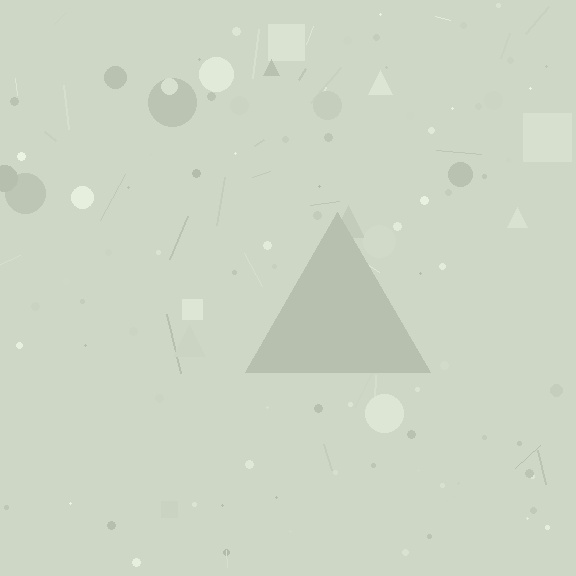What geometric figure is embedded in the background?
A triangle is embedded in the background.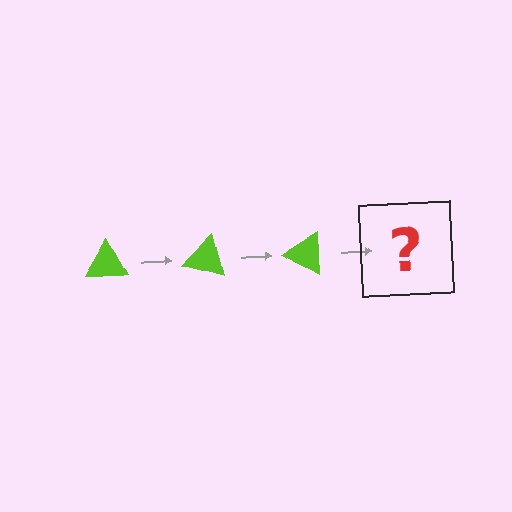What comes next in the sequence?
The next element should be a lime triangle rotated 45 degrees.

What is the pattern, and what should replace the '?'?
The pattern is that the triangle rotates 15 degrees each step. The '?' should be a lime triangle rotated 45 degrees.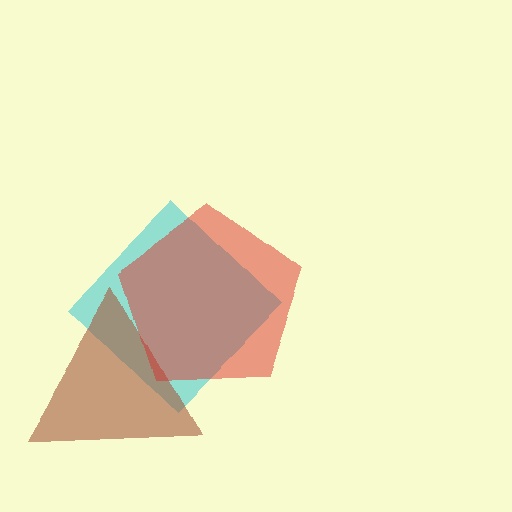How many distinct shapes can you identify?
There are 3 distinct shapes: a cyan diamond, a brown triangle, a red pentagon.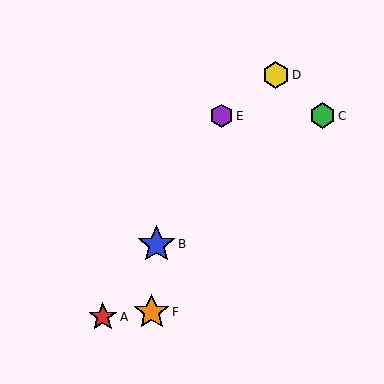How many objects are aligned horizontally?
2 objects (C, E) are aligned horizontally.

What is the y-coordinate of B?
Object B is at y≈244.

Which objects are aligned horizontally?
Objects C, E are aligned horizontally.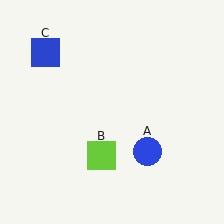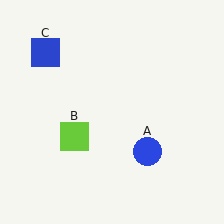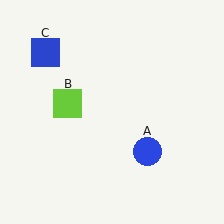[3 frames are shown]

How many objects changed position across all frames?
1 object changed position: lime square (object B).